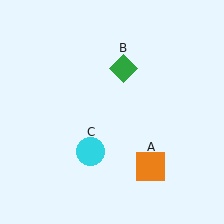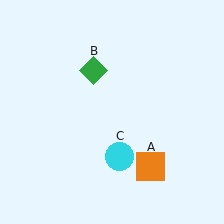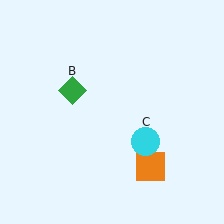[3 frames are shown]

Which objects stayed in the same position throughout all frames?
Orange square (object A) remained stationary.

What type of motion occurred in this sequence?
The green diamond (object B), cyan circle (object C) rotated counterclockwise around the center of the scene.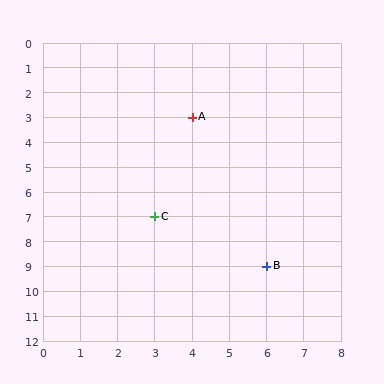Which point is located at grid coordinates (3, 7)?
Point C is at (3, 7).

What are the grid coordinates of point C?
Point C is at grid coordinates (3, 7).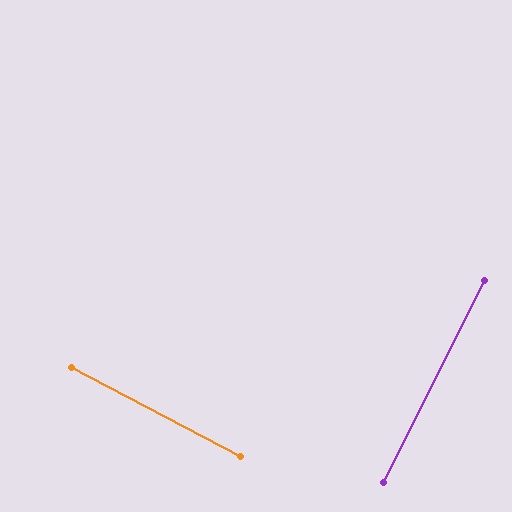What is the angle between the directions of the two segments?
Approximately 89 degrees.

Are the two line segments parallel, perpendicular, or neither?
Perpendicular — they meet at approximately 89°.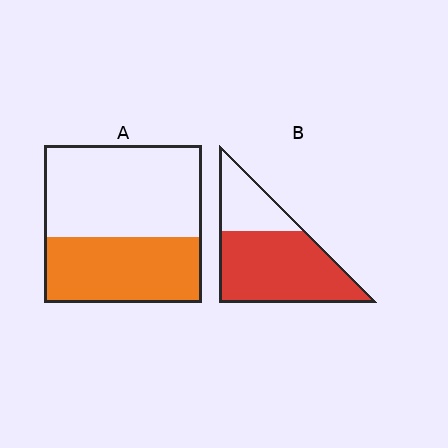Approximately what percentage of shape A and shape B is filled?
A is approximately 40% and B is approximately 70%.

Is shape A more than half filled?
No.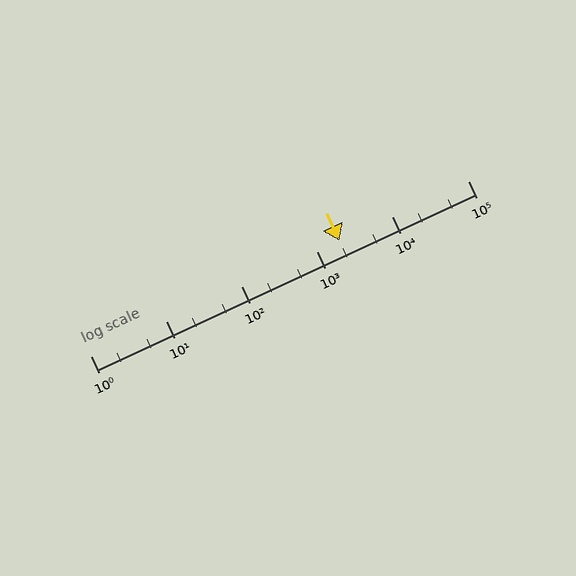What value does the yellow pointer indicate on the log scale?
The pointer indicates approximately 2000.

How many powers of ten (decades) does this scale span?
The scale spans 5 decades, from 1 to 100000.